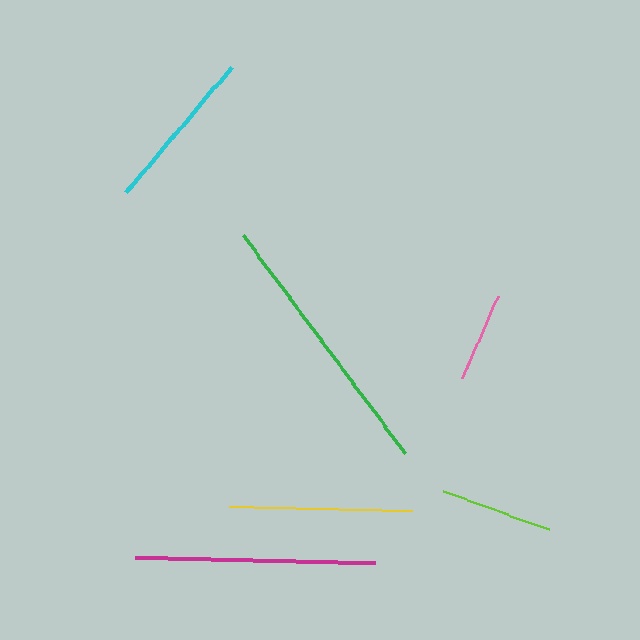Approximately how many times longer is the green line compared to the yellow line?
The green line is approximately 1.5 times the length of the yellow line.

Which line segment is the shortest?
The pink line is the shortest at approximately 90 pixels.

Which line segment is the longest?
The green line is the longest at approximately 272 pixels.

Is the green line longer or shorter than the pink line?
The green line is longer than the pink line.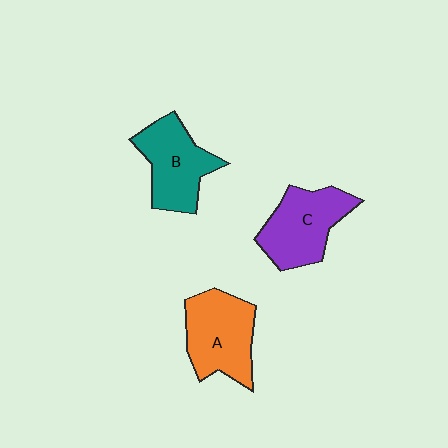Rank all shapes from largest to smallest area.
From largest to smallest: A (orange), C (purple), B (teal).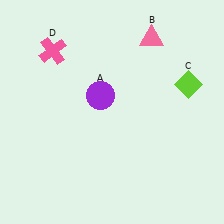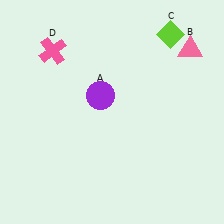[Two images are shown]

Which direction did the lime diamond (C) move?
The lime diamond (C) moved up.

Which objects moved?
The objects that moved are: the pink triangle (B), the lime diamond (C).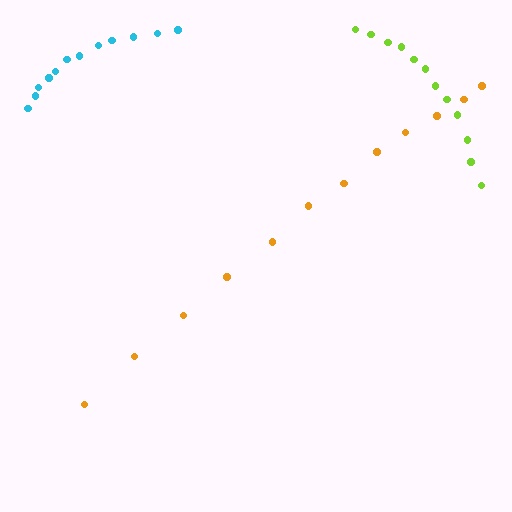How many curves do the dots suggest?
There are 3 distinct paths.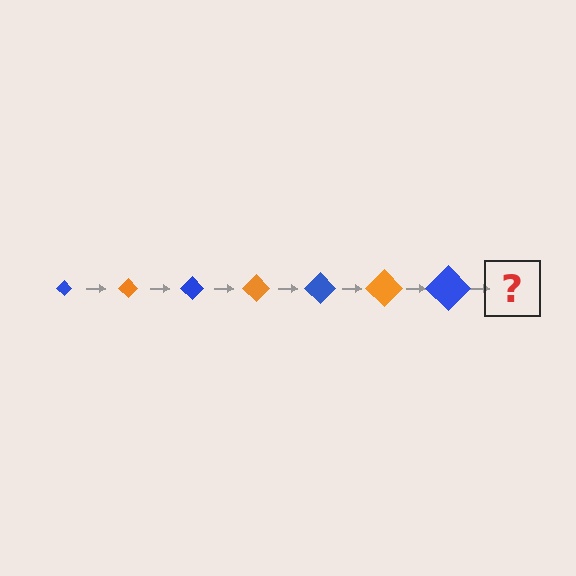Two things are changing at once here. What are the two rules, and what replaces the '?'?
The two rules are that the diamond grows larger each step and the color cycles through blue and orange. The '?' should be an orange diamond, larger than the previous one.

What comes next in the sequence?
The next element should be an orange diamond, larger than the previous one.